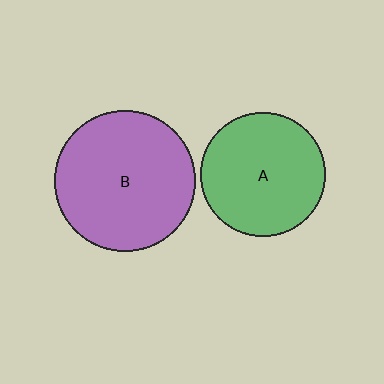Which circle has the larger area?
Circle B (purple).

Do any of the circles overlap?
No, none of the circles overlap.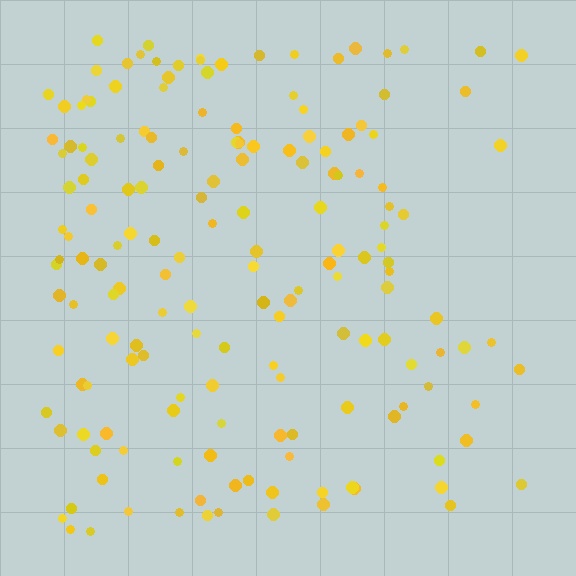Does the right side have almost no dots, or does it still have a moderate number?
Still a moderate number, just noticeably fewer than the left.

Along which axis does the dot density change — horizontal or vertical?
Horizontal.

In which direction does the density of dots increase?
From right to left, with the left side densest.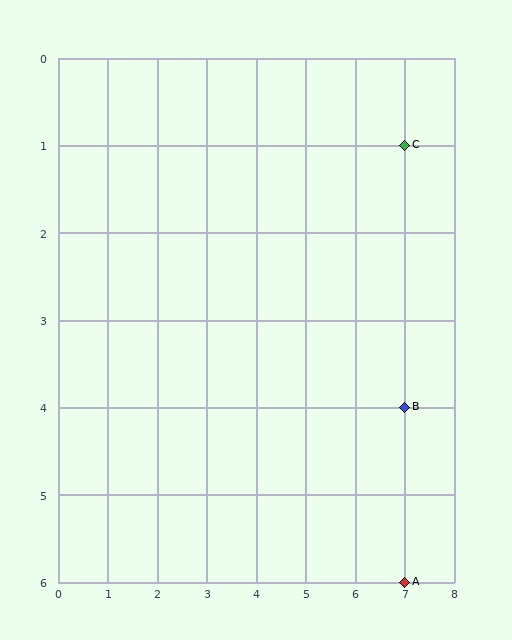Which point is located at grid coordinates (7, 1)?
Point C is at (7, 1).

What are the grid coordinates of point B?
Point B is at grid coordinates (7, 4).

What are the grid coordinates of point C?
Point C is at grid coordinates (7, 1).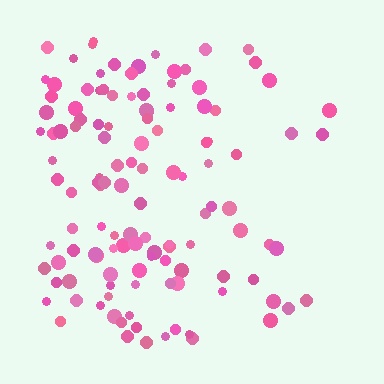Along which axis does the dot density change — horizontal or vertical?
Horizontal.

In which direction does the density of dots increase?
From right to left, with the left side densest.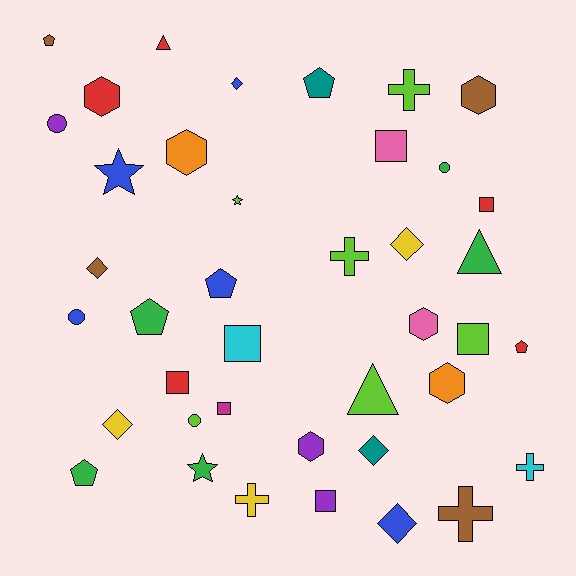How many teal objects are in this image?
There are 2 teal objects.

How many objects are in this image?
There are 40 objects.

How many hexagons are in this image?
There are 6 hexagons.